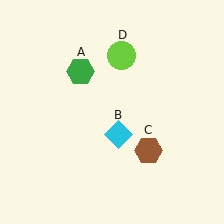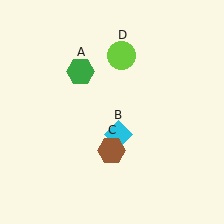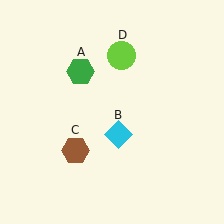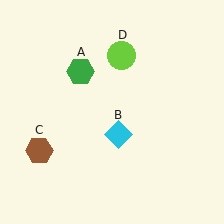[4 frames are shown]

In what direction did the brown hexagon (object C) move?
The brown hexagon (object C) moved left.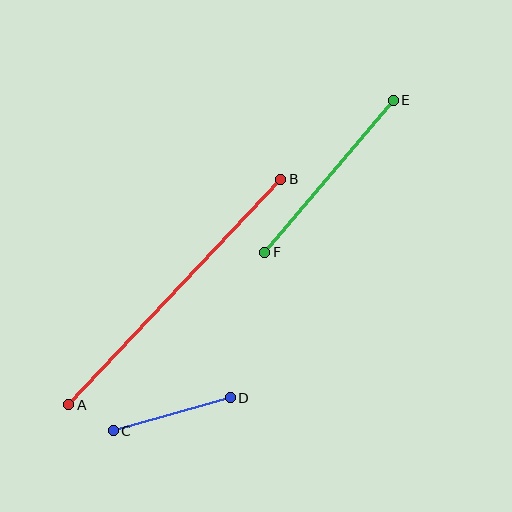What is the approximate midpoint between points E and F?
The midpoint is at approximately (329, 176) pixels.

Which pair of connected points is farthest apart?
Points A and B are farthest apart.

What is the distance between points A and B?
The distance is approximately 310 pixels.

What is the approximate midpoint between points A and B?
The midpoint is at approximately (175, 292) pixels.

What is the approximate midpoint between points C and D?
The midpoint is at approximately (172, 414) pixels.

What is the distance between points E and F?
The distance is approximately 199 pixels.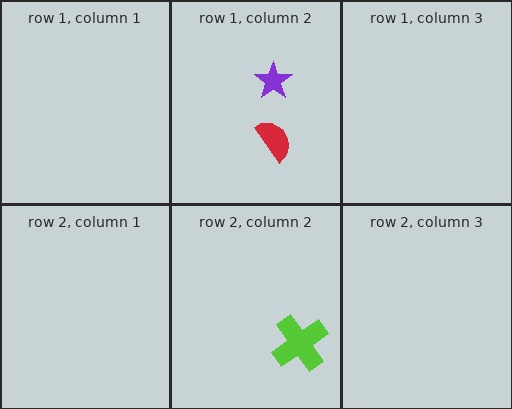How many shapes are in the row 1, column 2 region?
2.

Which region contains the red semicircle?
The row 1, column 2 region.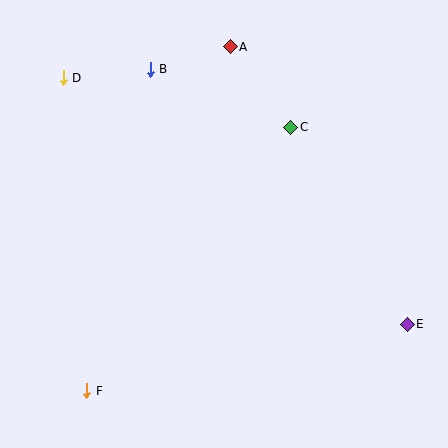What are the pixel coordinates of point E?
Point E is at (407, 324).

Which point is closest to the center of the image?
Point C at (291, 128) is closest to the center.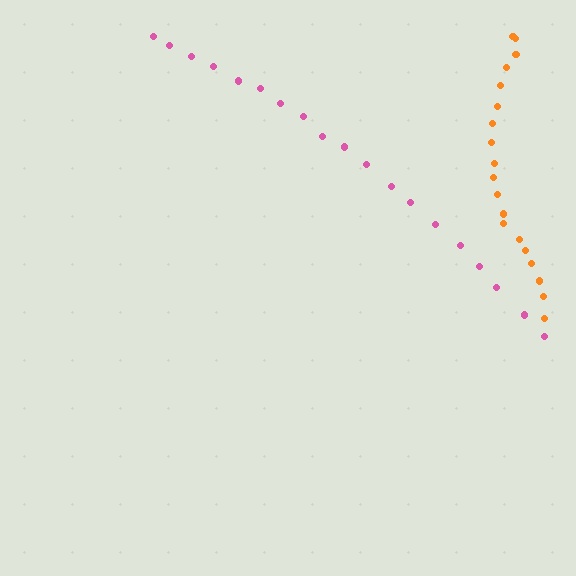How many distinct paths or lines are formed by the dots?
There are 2 distinct paths.